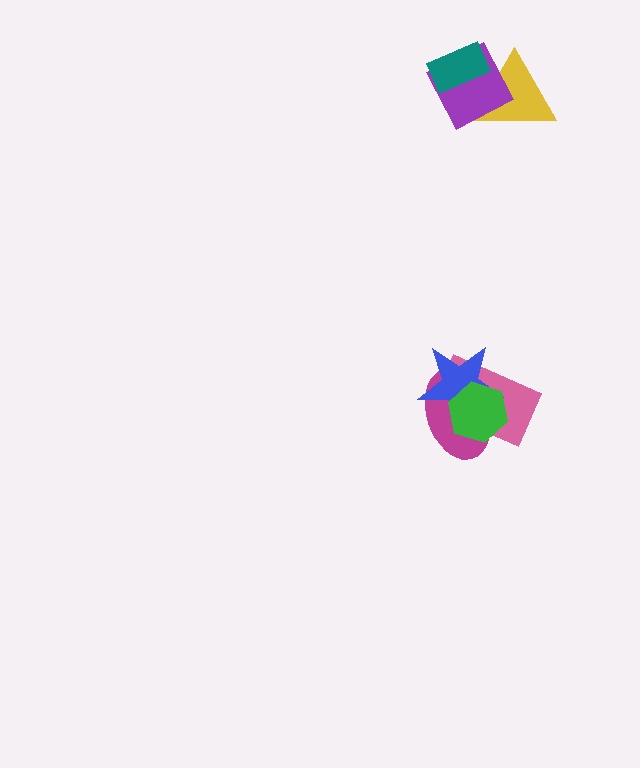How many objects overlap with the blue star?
3 objects overlap with the blue star.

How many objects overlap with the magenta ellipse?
3 objects overlap with the magenta ellipse.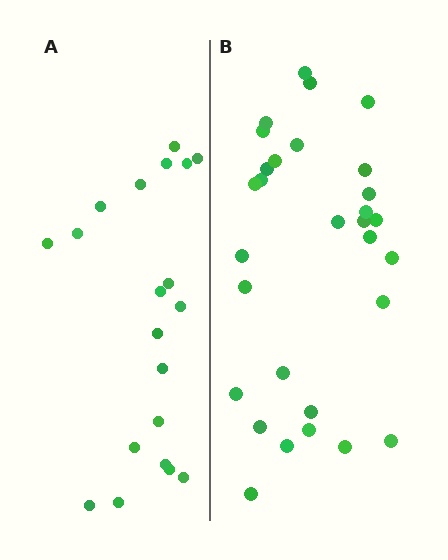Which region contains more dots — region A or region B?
Region B (the right region) has more dots.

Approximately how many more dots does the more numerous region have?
Region B has roughly 10 or so more dots than region A.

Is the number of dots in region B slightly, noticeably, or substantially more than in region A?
Region B has substantially more. The ratio is roughly 1.5 to 1.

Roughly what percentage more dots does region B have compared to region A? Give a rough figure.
About 50% more.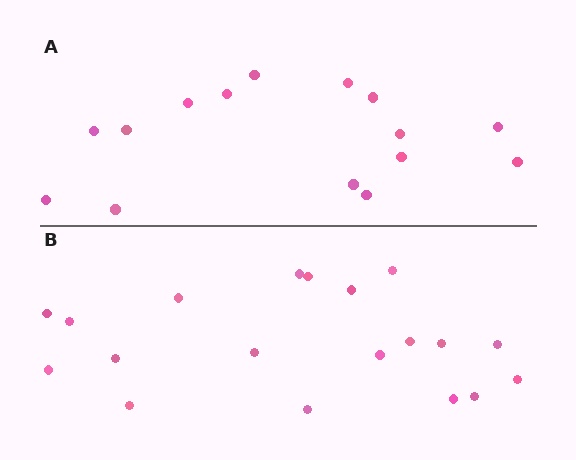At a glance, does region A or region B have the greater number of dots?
Region B (the bottom region) has more dots.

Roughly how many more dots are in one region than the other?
Region B has about 4 more dots than region A.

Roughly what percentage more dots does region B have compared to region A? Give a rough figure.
About 25% more.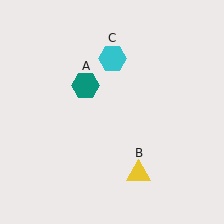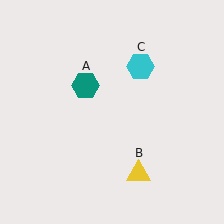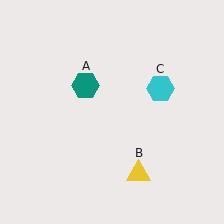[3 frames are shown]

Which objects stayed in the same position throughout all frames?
Teal hexagon (object A) and yellow triangle (object B) remained stationary.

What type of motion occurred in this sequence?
The cyan hexagon (object C) rotated clockwise around the center of the scene.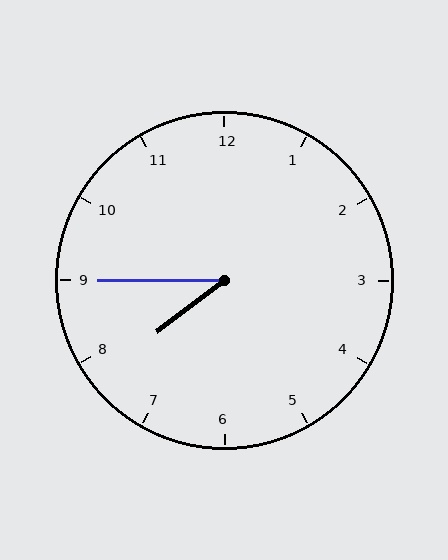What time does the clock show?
7:45.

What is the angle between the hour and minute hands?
Approximately 38 degrees.